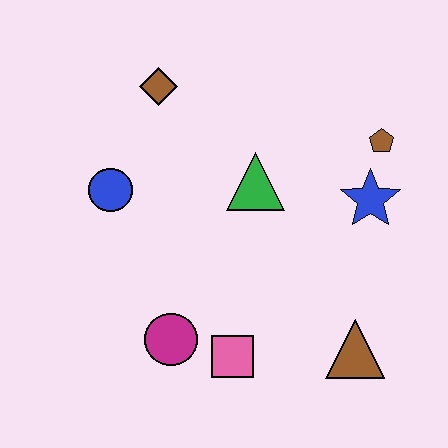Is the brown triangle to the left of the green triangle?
No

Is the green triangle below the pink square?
No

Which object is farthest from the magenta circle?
The brown pentagon is farthest from the magenta circle.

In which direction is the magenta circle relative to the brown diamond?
The magenta circle is below the brown diamond.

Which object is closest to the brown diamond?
The blue circle is closest to the brown diamond.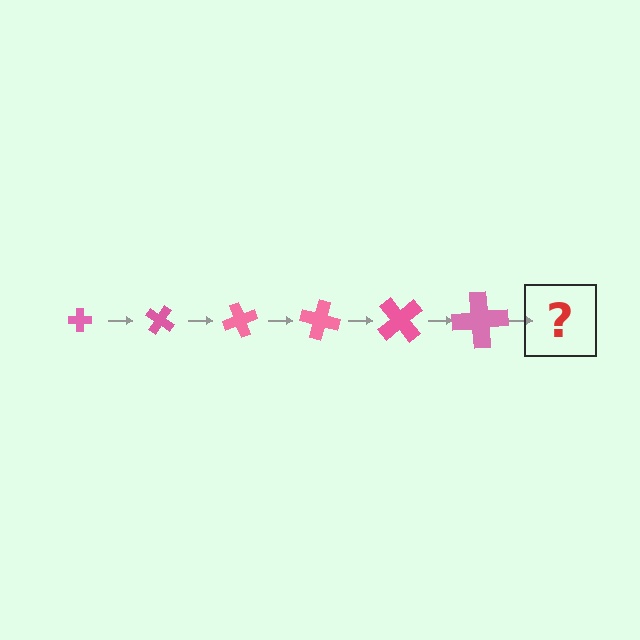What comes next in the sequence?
The next element should be a cross, larger than the previous one and rotated 210 degrees from the start.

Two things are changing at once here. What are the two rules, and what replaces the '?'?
The two rules are that the cross grows larger each step and it rotates 35 degrees each step. The '?' should be a cross, larger than the previous one and rotated 210 degrees from the start.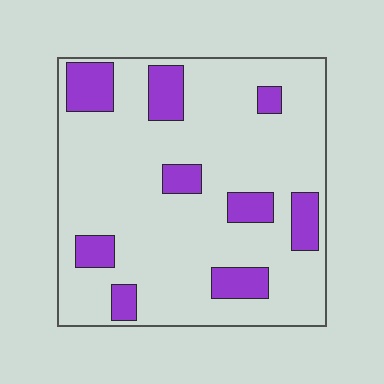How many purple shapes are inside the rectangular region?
9.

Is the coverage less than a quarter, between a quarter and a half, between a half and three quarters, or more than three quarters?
Less than a quarter.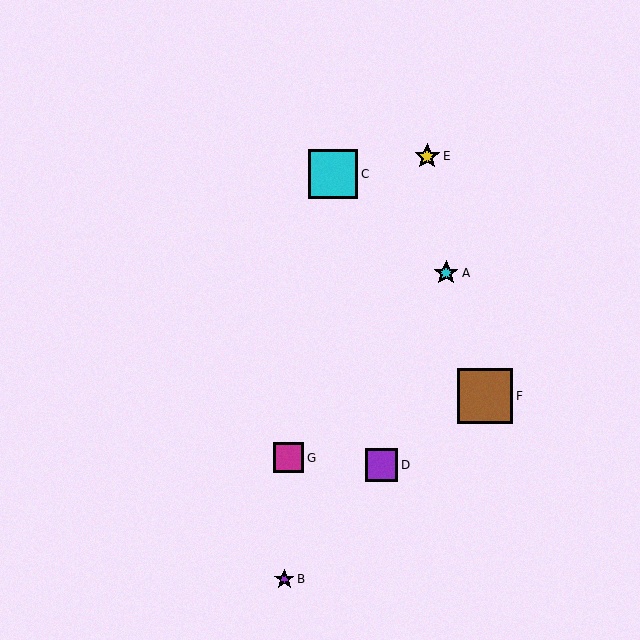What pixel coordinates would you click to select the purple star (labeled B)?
Click at (285, 580) to select the purple star B.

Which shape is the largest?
The brown square (labeled F) is the largest.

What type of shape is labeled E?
Shape E is a yellow star.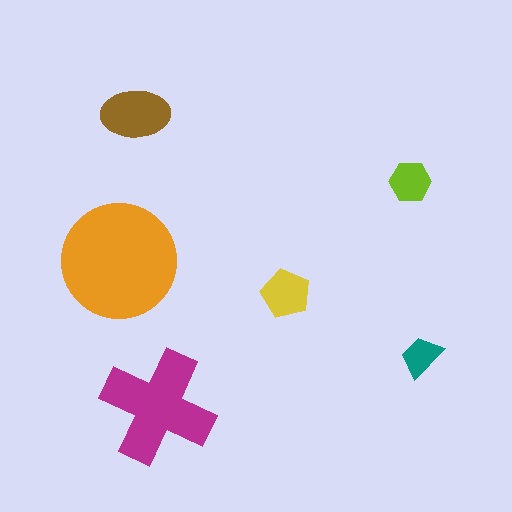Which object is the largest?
The orange circle.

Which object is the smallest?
The teal trapezoid.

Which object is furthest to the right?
The teal trapezoid is rightmost.